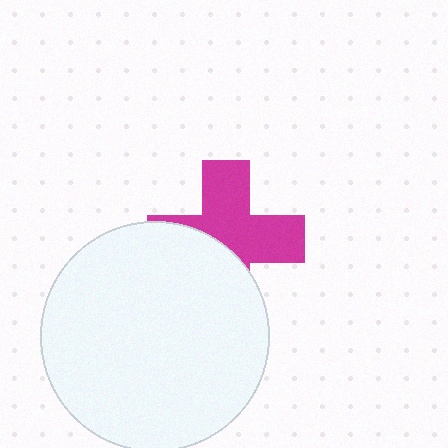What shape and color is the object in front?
The object in front is a white circle.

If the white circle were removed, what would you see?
You would see the complete magenta cross.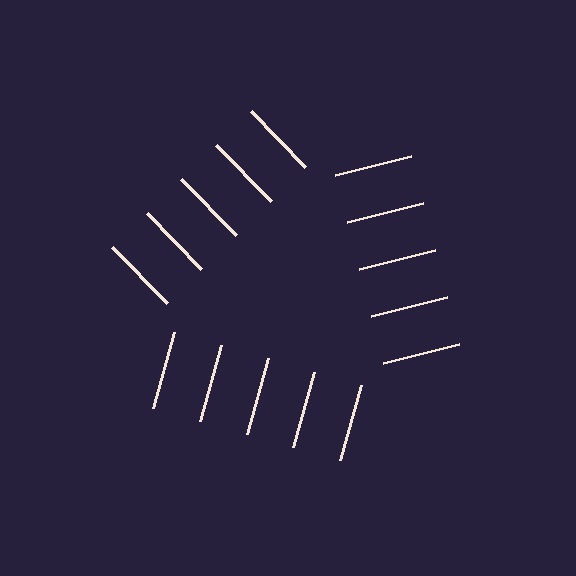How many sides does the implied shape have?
3 sides — the line-ends trace a triangle.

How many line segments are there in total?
15 — 5 along each of the 3 edges.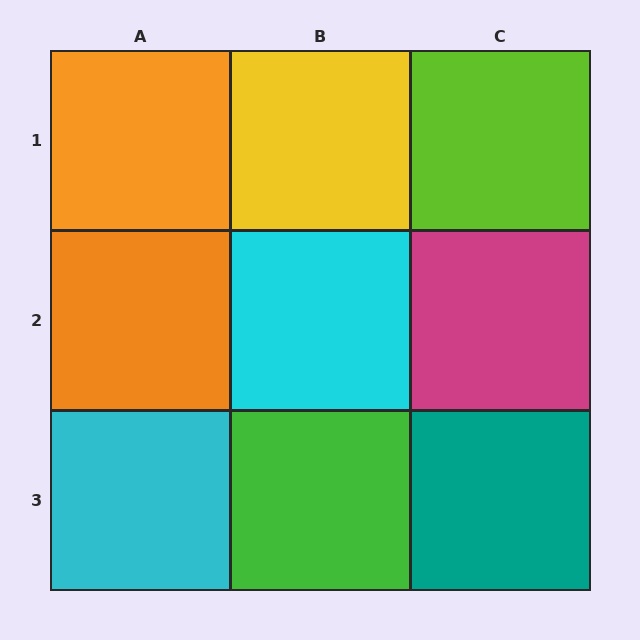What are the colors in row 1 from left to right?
Orange, yellow, lime.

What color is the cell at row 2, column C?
Magenta.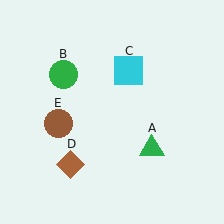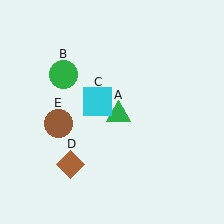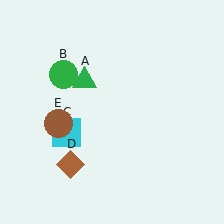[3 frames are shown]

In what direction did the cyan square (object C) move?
The cyan square (object C) moved down and to the left.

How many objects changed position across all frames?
2 objects changed position: green triangle (object A), cyan square (object C).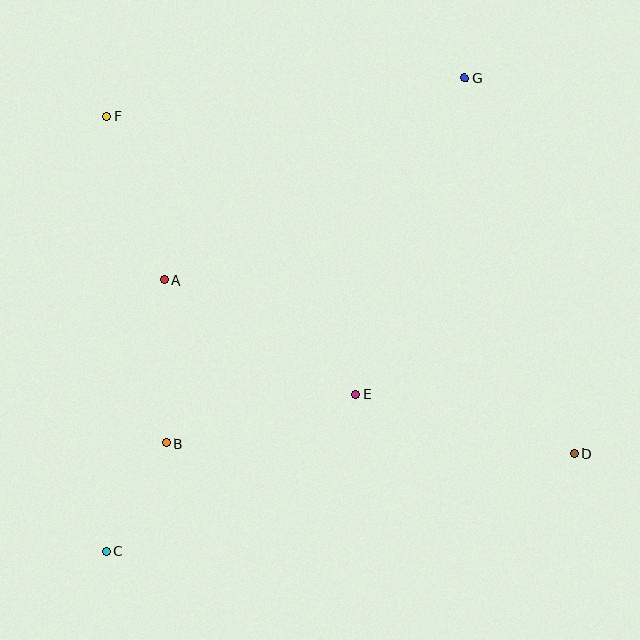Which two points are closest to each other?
Points B and C are closest to each other.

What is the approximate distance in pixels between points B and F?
The distance between B and F is approximately 332 pixels.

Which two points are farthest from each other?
Points C and G are farthest from each other.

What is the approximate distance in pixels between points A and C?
The distance between A and C is approximately 277 pixels.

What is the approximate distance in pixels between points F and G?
The distance between F and G is approximately 360 pixels.